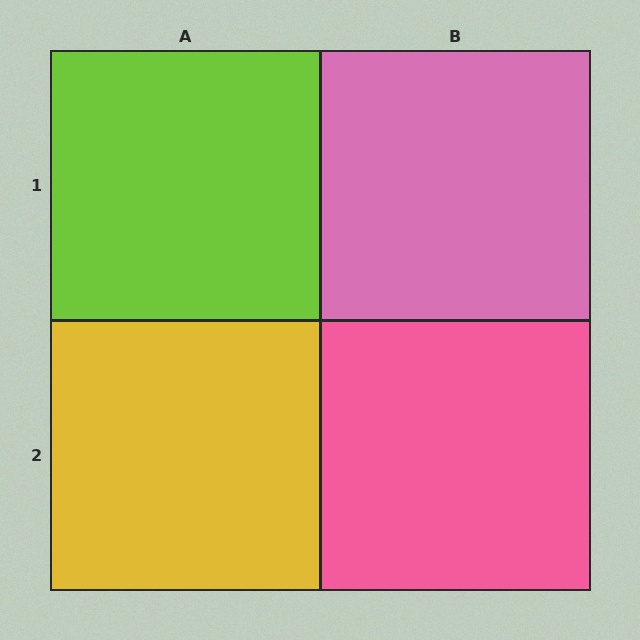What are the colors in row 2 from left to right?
Yellow, pink.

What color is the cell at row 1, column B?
Pink.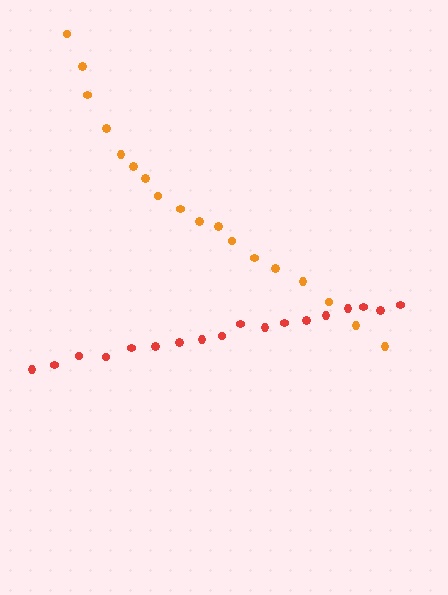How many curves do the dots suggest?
There are 2 distinct paths.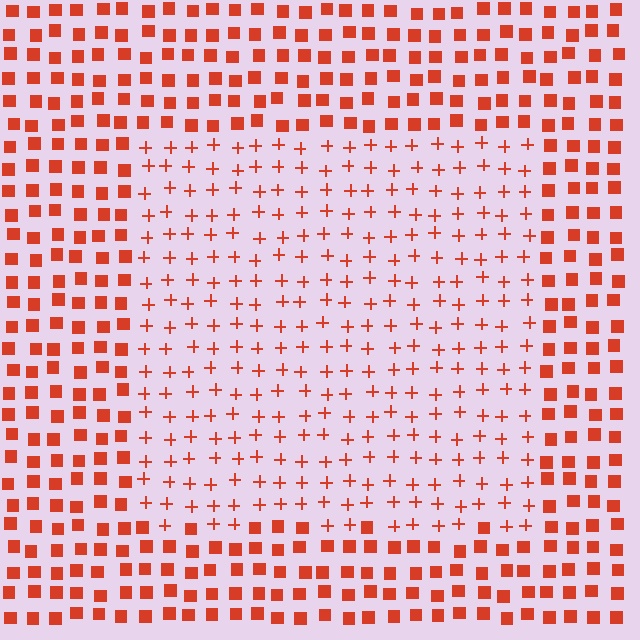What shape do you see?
I see a rectangle.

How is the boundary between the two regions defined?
The boundary is defined by a change in element shape: plus signs inside vs. squares outside. All elements share the same color and spacing.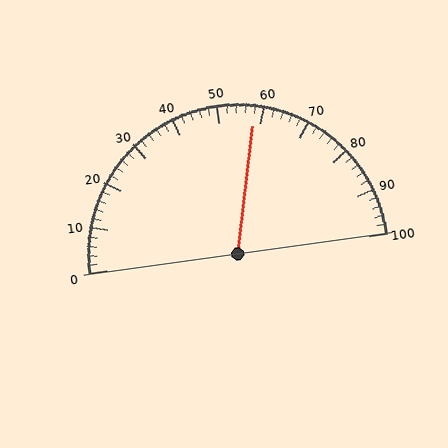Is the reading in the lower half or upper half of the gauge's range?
The reading is in the upper half of the range (0 to 100).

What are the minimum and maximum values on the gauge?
The gauge ranges from 0 to 100.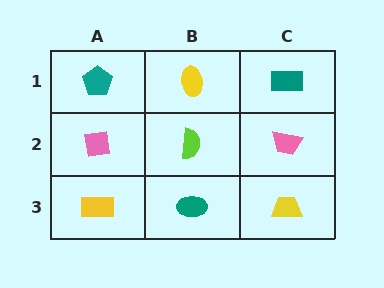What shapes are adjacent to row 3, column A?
A pink square (row 2, column A), a teal ellipse (row 3, column B).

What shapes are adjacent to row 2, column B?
A yellow ellipse (row 1, column B), a teal ellipse (row 3, column B), a pink square (row 2, column A), a pink trapezoid (row 2, column C).